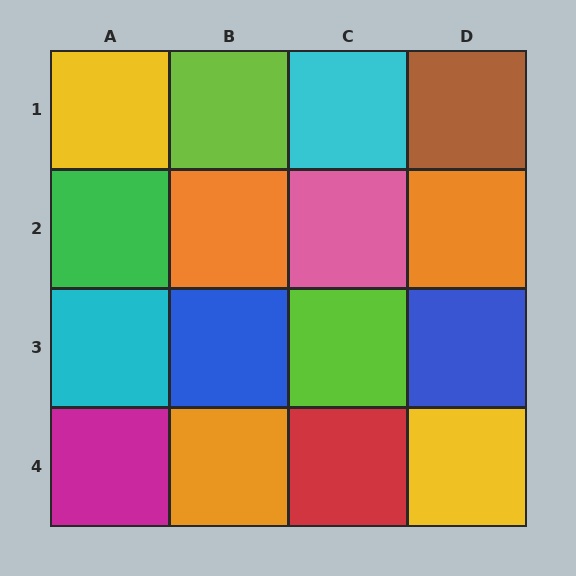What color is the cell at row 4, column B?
Orange.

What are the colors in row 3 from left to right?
Cyan, blue, lime, blue.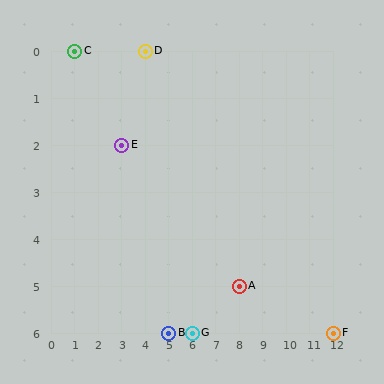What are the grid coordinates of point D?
Point D is at grid coordinates (4, 0).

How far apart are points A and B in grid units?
Points A and B are 3 columns and 1 row apart (about 3.2 grid units diagonally).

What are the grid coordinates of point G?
Point G is at grid coordinates (6, 6).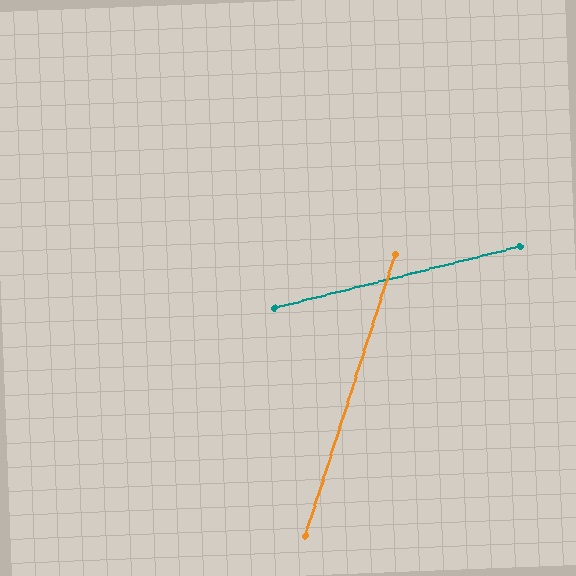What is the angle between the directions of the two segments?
Approximately 58 degrees.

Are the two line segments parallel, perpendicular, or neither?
Neither parallel nor perpendicular — they differ by about 58°.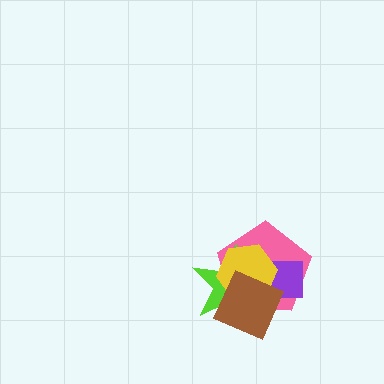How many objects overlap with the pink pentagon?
4 objects overlap with the pink pentagon.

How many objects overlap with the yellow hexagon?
4 objects overlap with the yellow hexagon.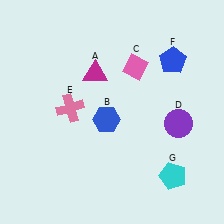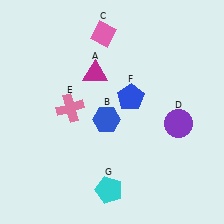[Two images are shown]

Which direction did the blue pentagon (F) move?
The blue pentagon (F) moved left.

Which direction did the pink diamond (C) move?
The pink diamond (C) moved up.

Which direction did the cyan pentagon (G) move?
The cyan pentagon (G) moved left.